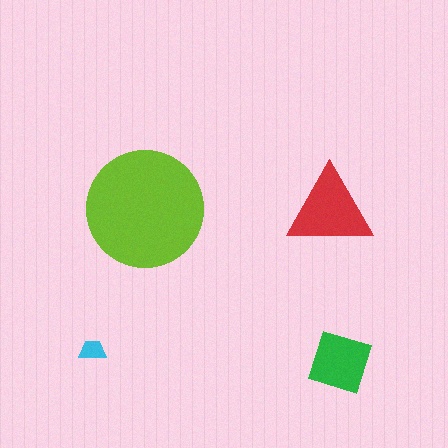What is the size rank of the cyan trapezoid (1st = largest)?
4th.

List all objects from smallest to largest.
The cyan trapezoid, the green square, the red triangle, the lime circle.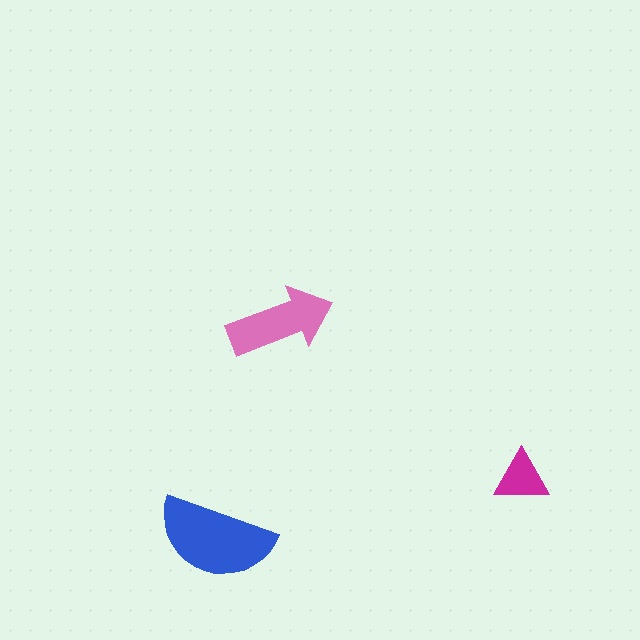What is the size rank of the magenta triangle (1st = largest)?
3rd.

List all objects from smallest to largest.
The magenta triangle, the pink arrow, the blue semicircle.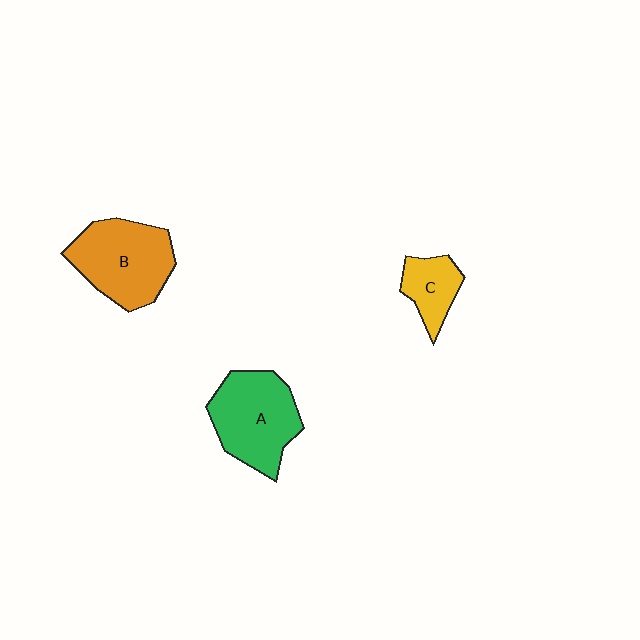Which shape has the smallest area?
Shape C (yellow).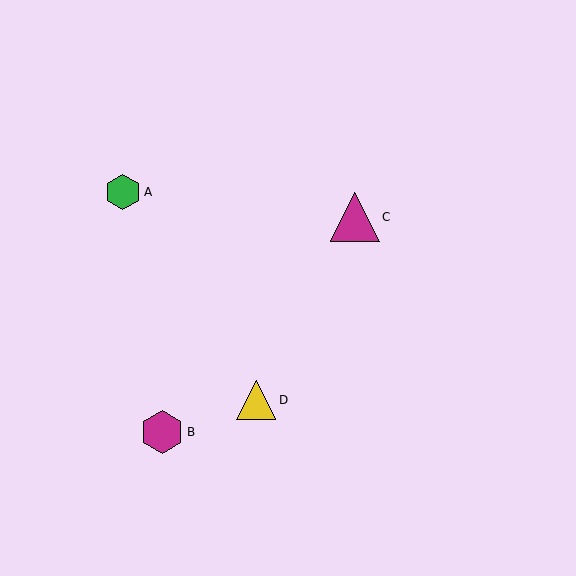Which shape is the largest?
The magenta triangle (labeled C) is the largest.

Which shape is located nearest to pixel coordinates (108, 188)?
The green hexagon (labeled A) at (123, 192) is nearest to that location.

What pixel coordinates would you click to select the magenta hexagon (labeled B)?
Click at (162, 432) to select the magenta hexagon B.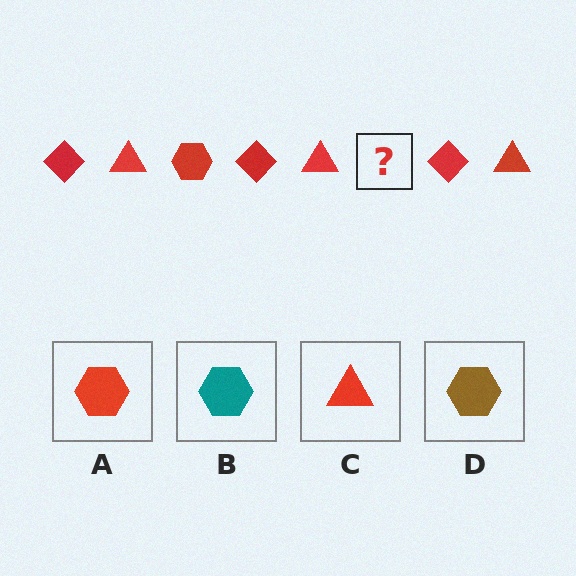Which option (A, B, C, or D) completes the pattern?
A.